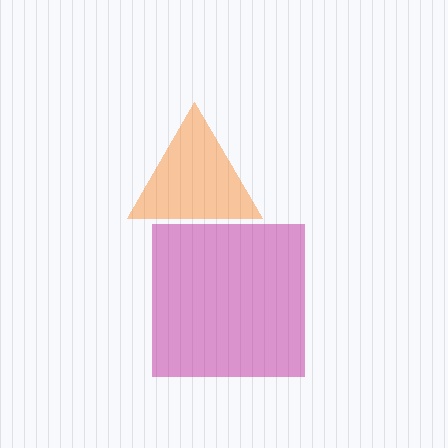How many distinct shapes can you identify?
There are 2 distinct shapes: a magenta square, an orange triangle.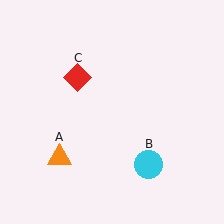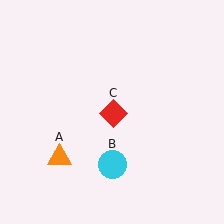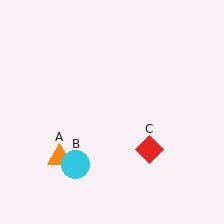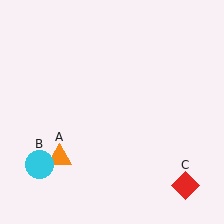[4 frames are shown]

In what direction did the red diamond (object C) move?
The red diamond (object C) moved down and to the right.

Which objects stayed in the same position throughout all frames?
Orange triangle (object A) remained stationary.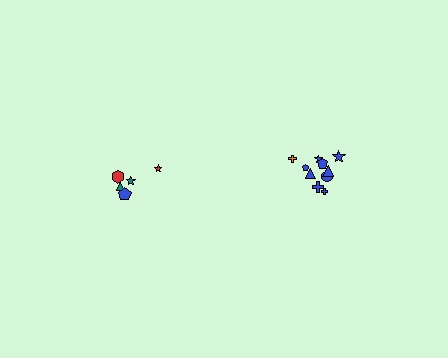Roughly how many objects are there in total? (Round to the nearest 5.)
Roughly 15 objects in total.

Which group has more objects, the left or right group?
The right group.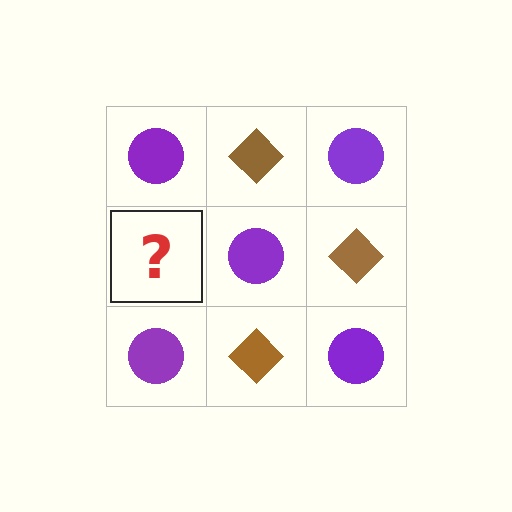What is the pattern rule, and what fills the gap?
The rule is that it alternates purple circle and brown diamond in a checkerboard pattern. The gap should be filled with a brown diamond.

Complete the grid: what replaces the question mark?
The question mark should be replaced with a brown diamond.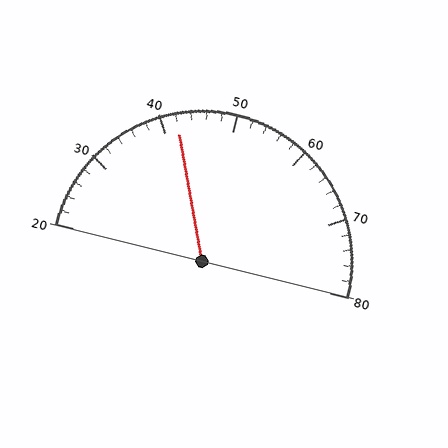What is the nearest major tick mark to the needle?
The nearest major tick mark is 40.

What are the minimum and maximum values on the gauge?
The gauge ranges from 20 to 80.